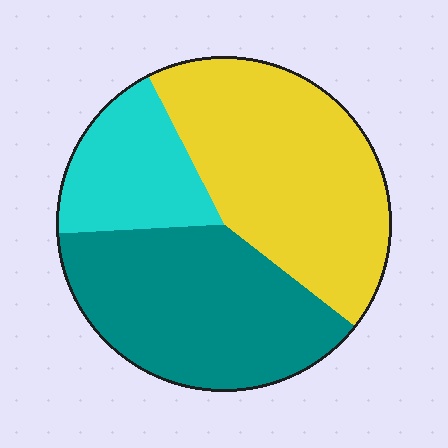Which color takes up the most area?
Yellow, at roughly 45%.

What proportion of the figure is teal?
Teal takes up about three eighths (3/8) of the figure.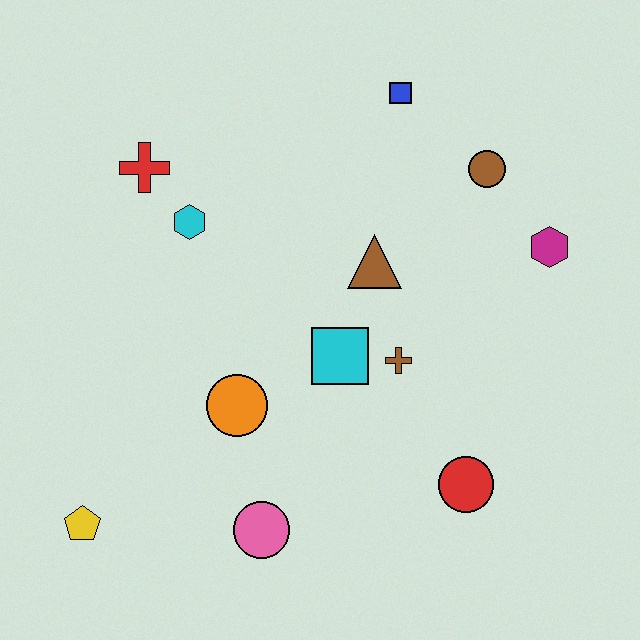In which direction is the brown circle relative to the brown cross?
The brown circle is above the brown cross.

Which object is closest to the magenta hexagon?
The brown circle is closest to the magenta hexagon.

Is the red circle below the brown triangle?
Yes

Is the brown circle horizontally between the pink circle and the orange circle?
No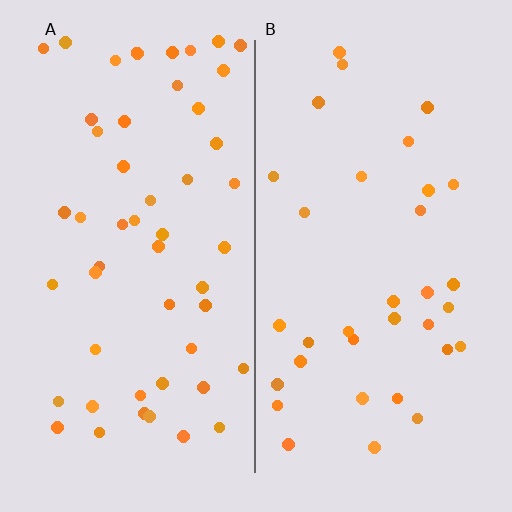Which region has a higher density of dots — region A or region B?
A (the left).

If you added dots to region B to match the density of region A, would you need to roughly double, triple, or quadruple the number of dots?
Approximately double.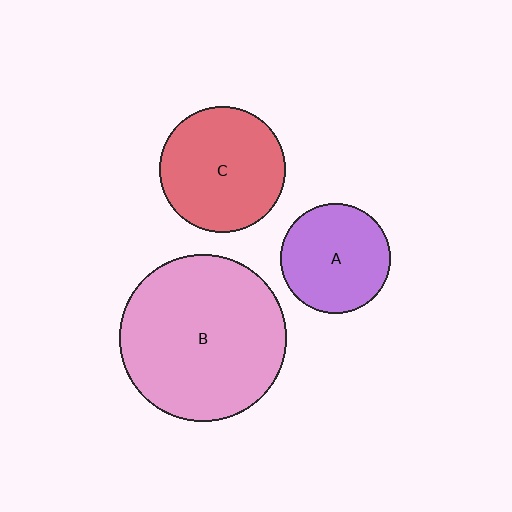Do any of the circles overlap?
No, none of the circles overlap.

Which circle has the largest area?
Circle B (pink).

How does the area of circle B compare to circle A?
Approximately 2.3 times.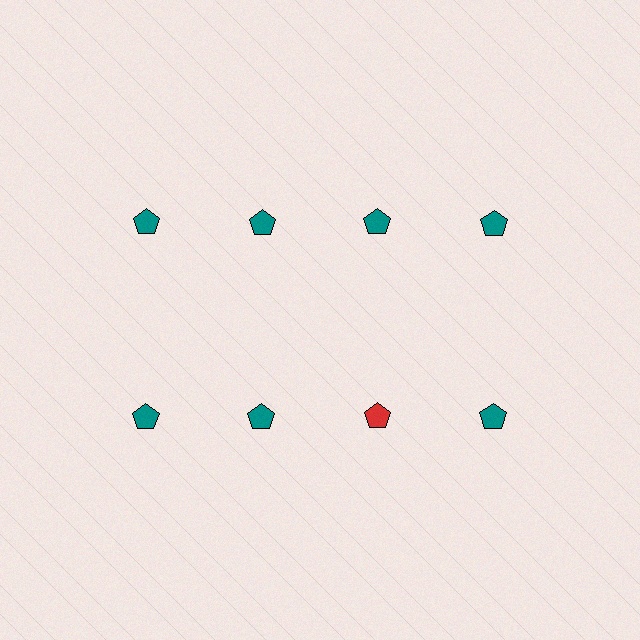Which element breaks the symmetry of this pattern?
The red pentagon in the second row, center column breaks the symmetry. All other shapes are teal pentagons.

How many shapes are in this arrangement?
There are 8 shapes arranged in a grid pattern.